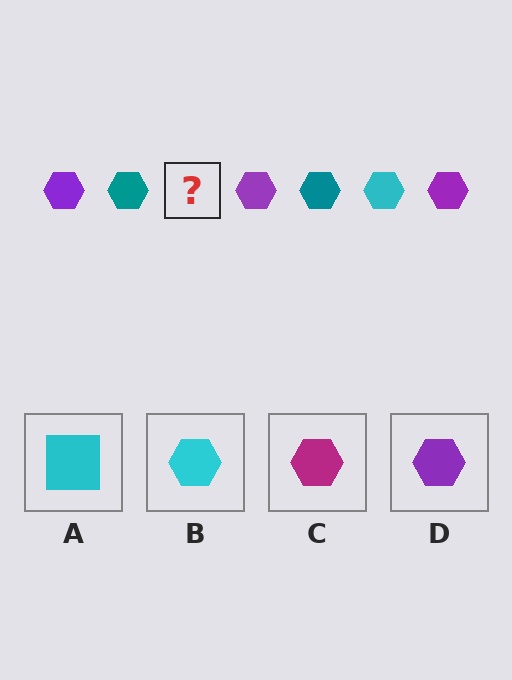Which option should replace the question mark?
Option B.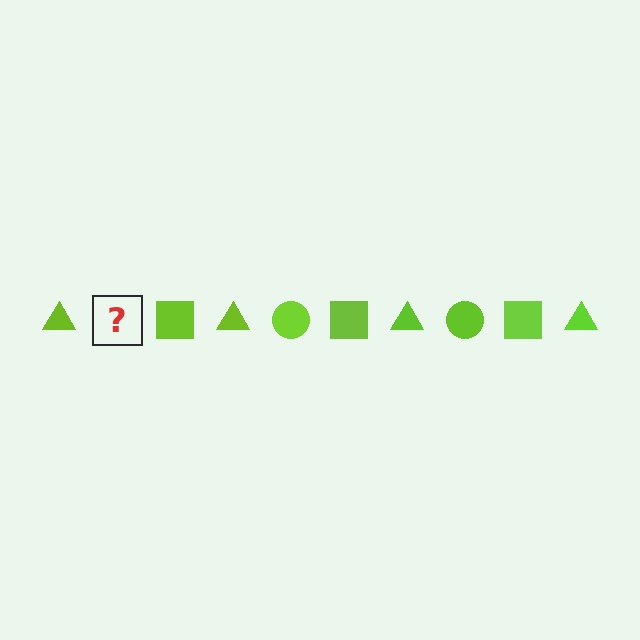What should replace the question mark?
The question mark should be replaced with a lime circle.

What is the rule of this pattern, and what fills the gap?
The rule is that the pattern cycles through triangle, circle, square shapes in lime. The gap should be filled with a lime circle.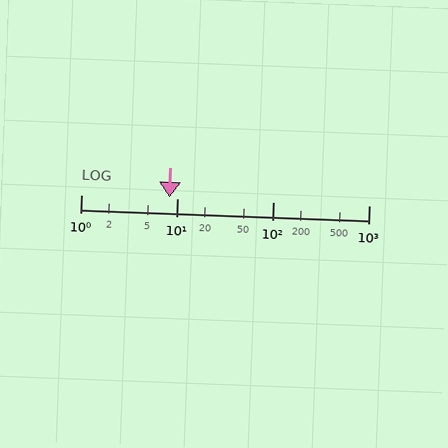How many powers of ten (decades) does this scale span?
The scale spans 3 decades, from 1 to 1000.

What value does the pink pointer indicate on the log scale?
The pointer indicates approximately 8.4.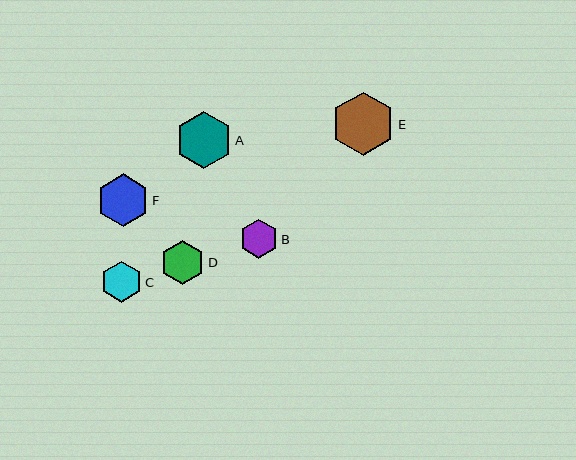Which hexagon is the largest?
Hexagon E is the largest with a size of approximately 63 pixels.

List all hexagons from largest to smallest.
From largest to smallest: E, A, F, D, C, B.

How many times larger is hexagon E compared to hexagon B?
Hexagon E is approximately 1.6 times the size of hexagon B.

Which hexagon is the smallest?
Hexagon B is the smallest with a size of approximately 39 pixels.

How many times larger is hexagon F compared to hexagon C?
Hexagon F is approximately 1.3 times the size of hexagon C.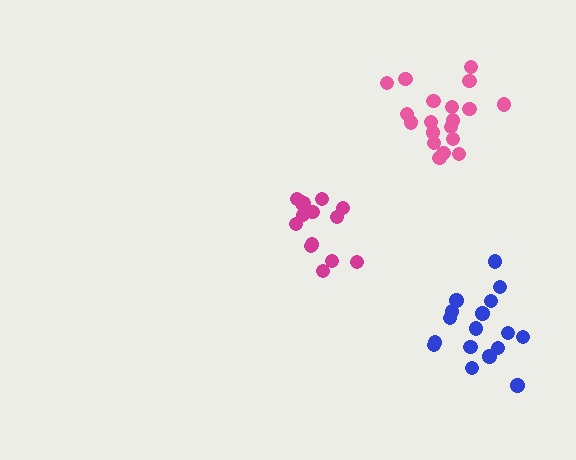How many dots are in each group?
Group 1: 15 dots, Group 2: 19 dots, Group 3: 17 dots (51 total).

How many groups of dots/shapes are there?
There are 3 groups.